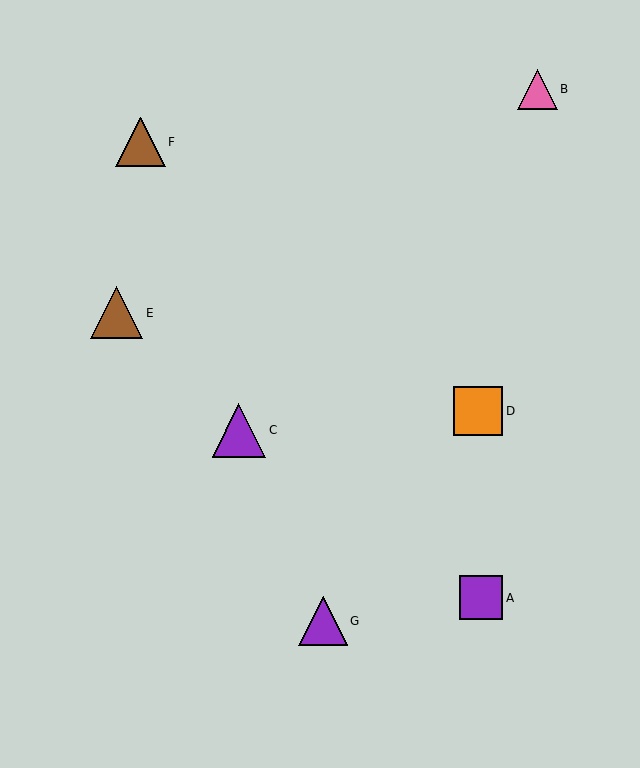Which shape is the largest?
The purple triangle (labeled C) is the largest.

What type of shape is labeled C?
Shape C is a purple triangle.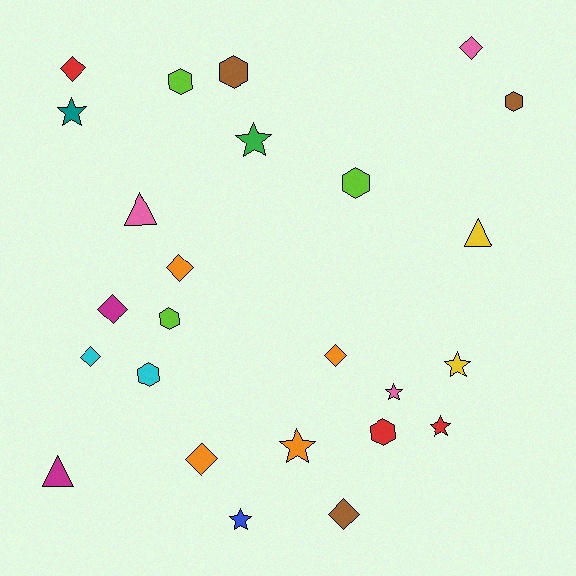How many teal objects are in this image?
There is 1 teal object.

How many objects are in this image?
There are 25 objects.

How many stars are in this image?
There are 7 stars.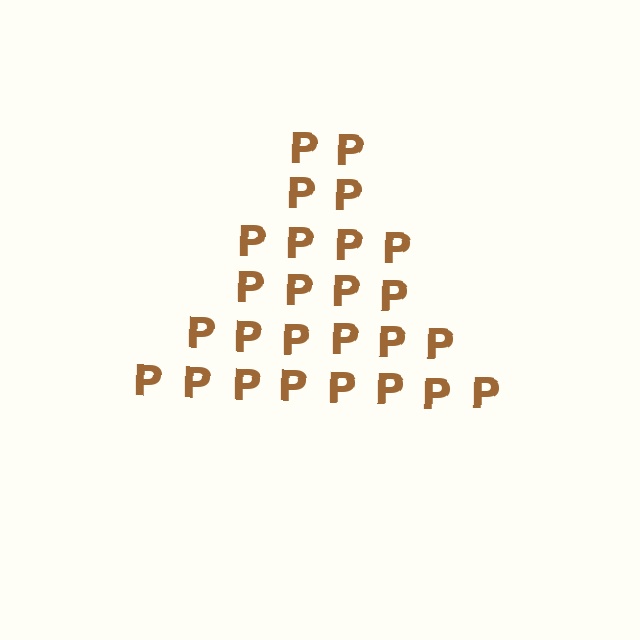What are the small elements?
The small elements are letter P's.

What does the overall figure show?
The overall figure shows a triangle.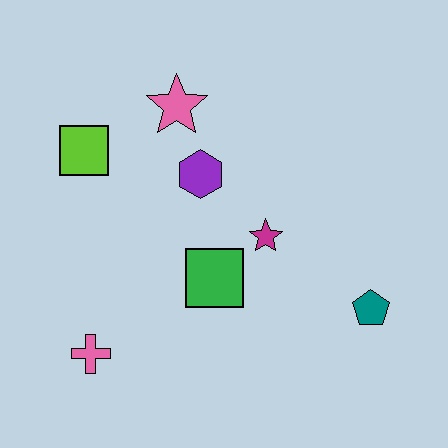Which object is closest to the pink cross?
The green square is closest to the pink cross.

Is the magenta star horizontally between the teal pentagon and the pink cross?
Yes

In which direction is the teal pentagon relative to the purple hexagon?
The teal pentagon is to the right of the purple hexagon.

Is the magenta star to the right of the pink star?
Yes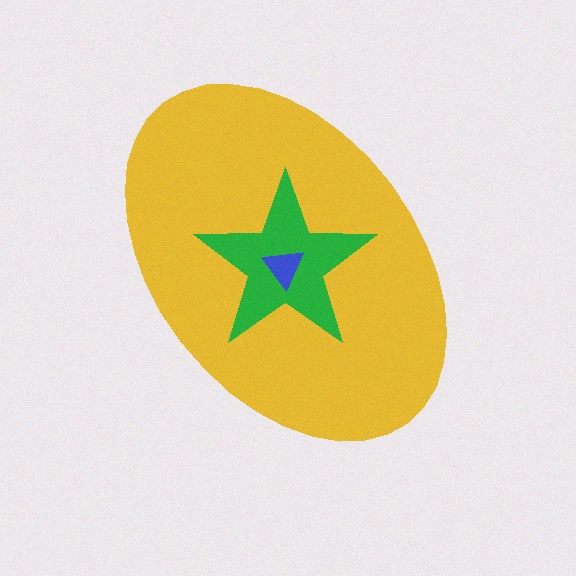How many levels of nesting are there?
3.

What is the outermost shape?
The yellow ellipse.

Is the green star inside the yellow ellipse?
Yes.